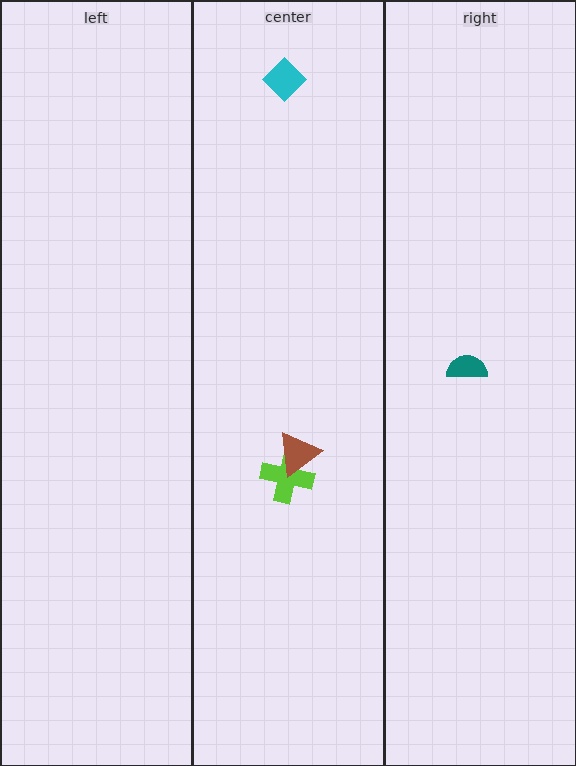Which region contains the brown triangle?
The center region.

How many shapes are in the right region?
1.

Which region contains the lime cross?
The center region.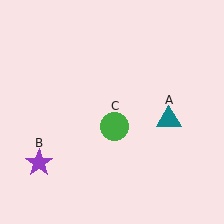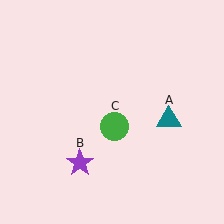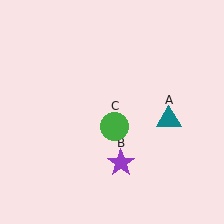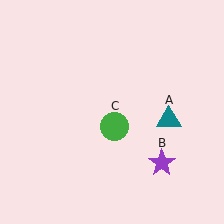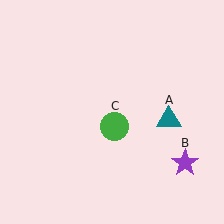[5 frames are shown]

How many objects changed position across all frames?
1 object changed position: purple star (object B).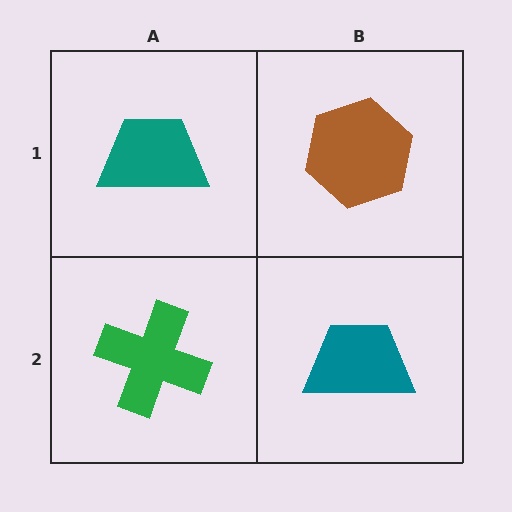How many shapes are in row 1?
2 shapes.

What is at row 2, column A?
A green cross.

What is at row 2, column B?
A teal trapezoid.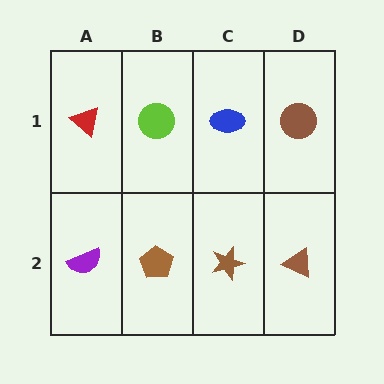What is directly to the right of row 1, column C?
A brown circle.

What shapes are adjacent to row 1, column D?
A brown triangle (row 2, column D), a blue ellipse (row 1, column C).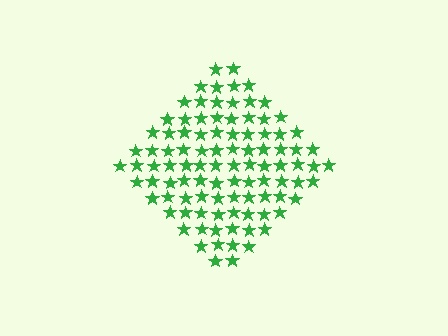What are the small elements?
The small elements are stars.